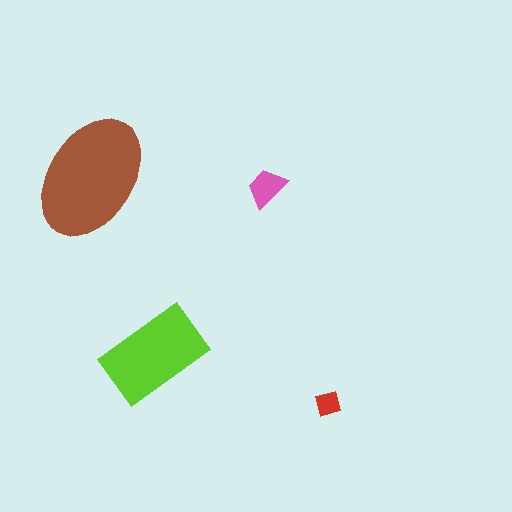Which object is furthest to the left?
The brown ellipse is leftmost.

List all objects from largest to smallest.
The brown ellipse, the lime rectangle, the pink trapezoid, the red diamond.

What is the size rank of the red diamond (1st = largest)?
4th.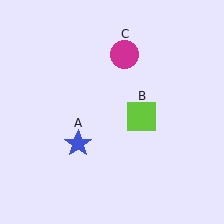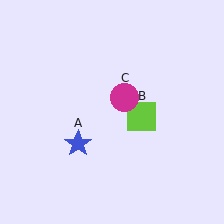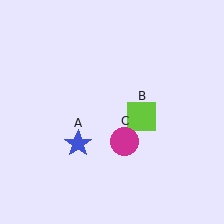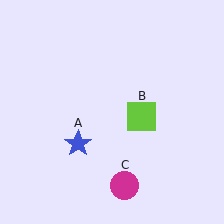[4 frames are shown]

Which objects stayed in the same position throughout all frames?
Blue star (object A) and lime square (object B) remained stationary.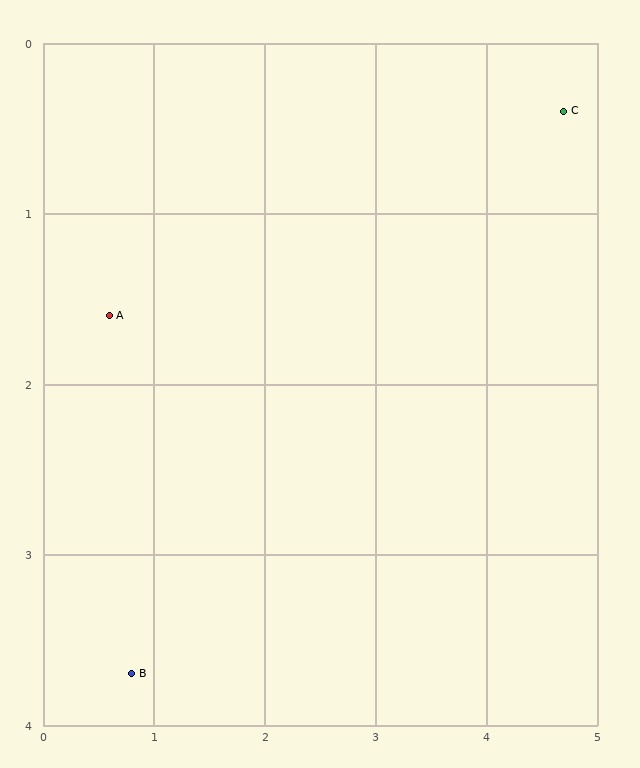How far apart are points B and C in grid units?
Points B and C are about 5.1 grid units apart.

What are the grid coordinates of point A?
Point A is at approximately (0.6, 1.6).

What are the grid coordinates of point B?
Point B is at approximately (0.8, 3.7).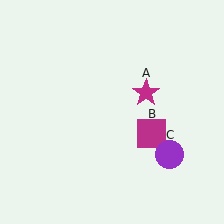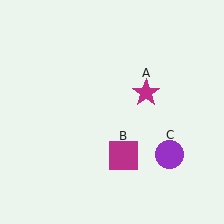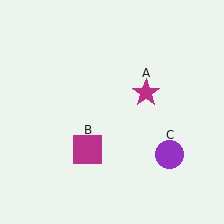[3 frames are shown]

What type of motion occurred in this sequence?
The magenta square (object B) rotated clockwise around the center of the scene.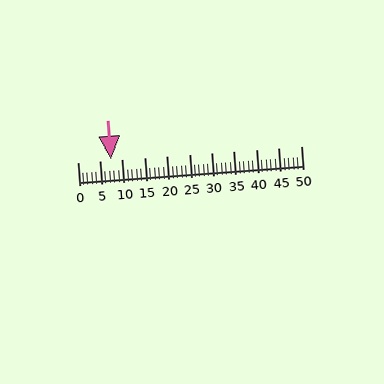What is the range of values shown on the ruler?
The ruler shows values from 0 to 50.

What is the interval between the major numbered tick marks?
The major tick marks are spaced 5 units apart.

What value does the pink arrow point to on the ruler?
The pink arrow points to approximately 7.